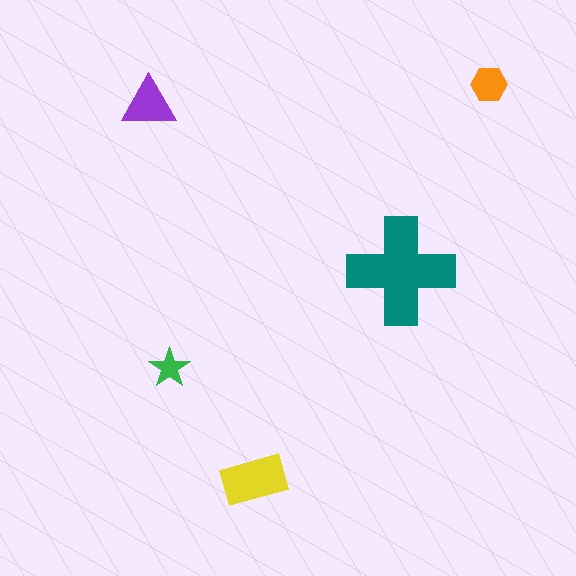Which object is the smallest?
The green star.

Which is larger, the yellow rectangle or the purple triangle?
The yellow rectangle.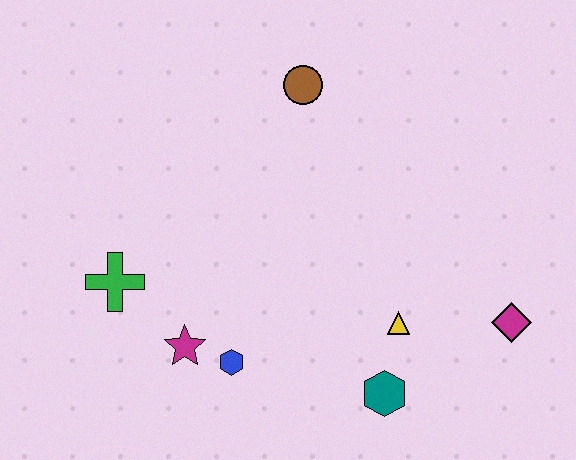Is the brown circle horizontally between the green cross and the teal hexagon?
Yes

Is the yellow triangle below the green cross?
Yes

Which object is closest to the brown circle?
The yellow triangle is closest to the brown circle.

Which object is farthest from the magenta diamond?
The green cross is farthest from the magenta diamond.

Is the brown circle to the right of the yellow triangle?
No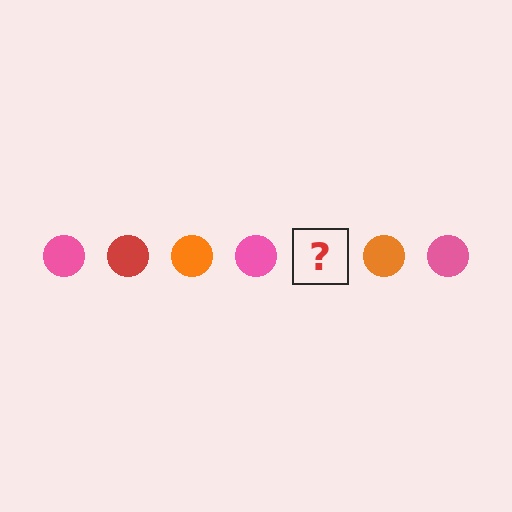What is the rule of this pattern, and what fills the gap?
The rule is that the pattern cycles through pink, red, orange circles. The gap should be filled with a red circle.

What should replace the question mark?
The question mark should be replaced with a red circle.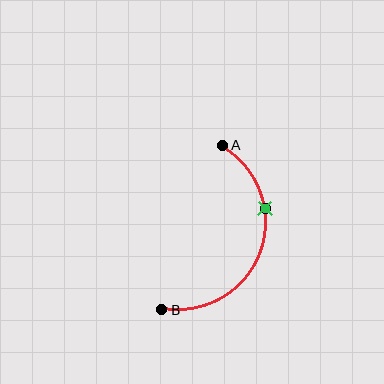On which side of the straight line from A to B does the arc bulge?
The arc bulges to the right of the straight line connecting A and B.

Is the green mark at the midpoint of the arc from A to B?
No. The green mark lies on the arc but is closer to endpoint A. The arc midpoint would be at the point on the curve equidistant along the arc from both A and B.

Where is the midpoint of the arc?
The arc midpoint is the point on the curve farthest from the straight line joining A and B. It sits to the right of that line.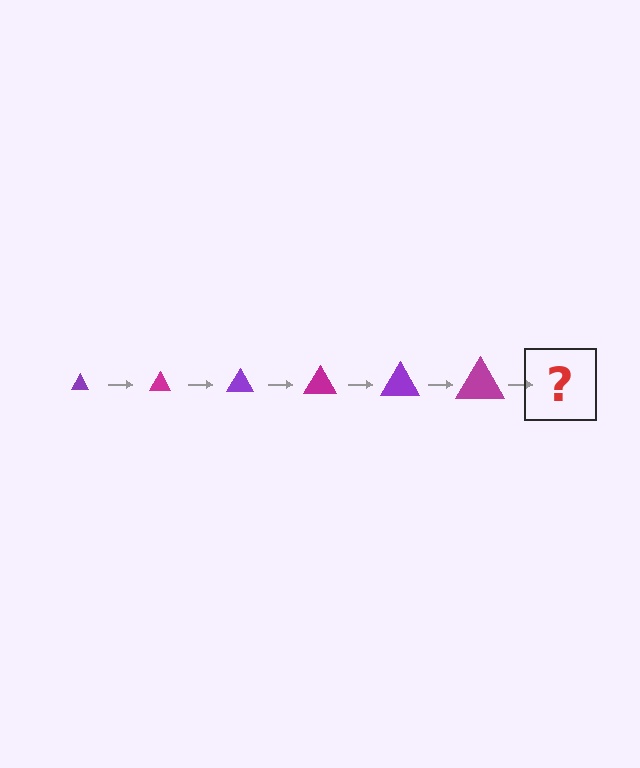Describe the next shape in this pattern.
It should be a purple triangle, larger than the previous one.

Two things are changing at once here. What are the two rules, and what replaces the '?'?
The two rules are that the triangle grows larger each step and the color cycles through purple and magenta. The '?' should be a purple triangle, larger than the previous one.